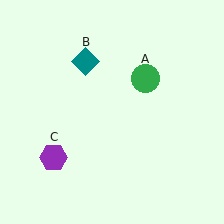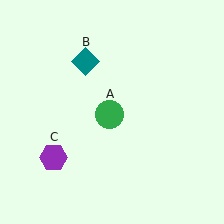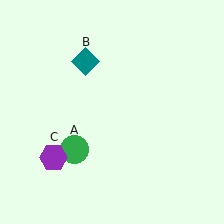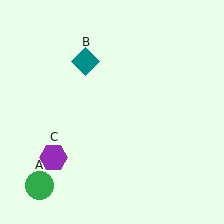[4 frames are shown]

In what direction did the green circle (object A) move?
The green circle (object A) moved down and to the left.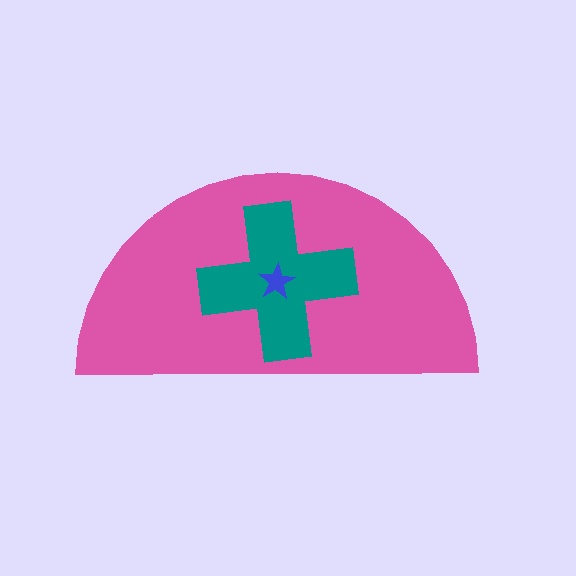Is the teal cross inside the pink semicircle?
Yes.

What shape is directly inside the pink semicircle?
The teal cross.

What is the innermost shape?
The blue star.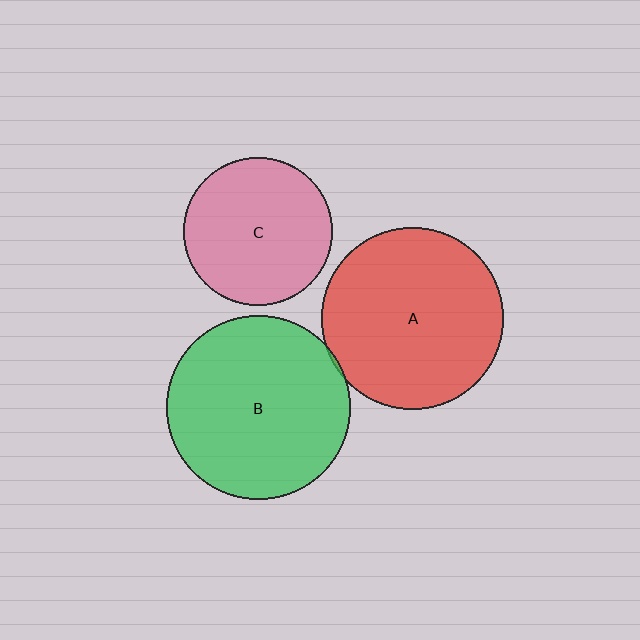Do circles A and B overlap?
Yes.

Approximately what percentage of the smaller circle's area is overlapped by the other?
Approximately 5%.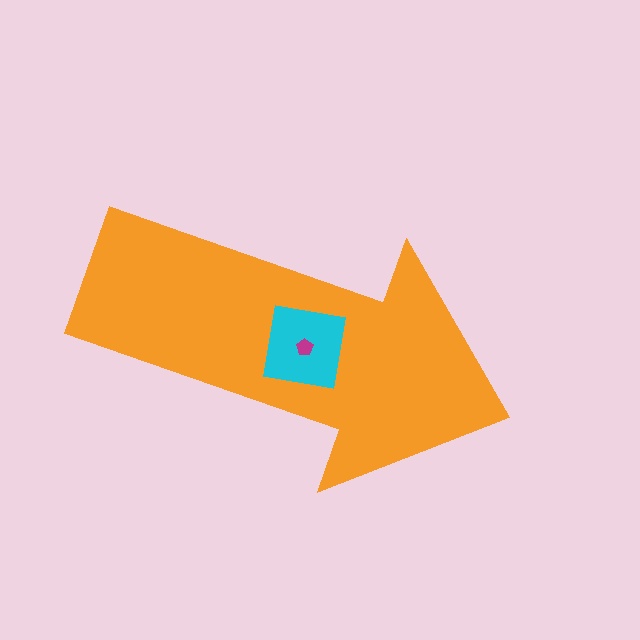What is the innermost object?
The magenta pentagon.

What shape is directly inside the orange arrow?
The cyan square.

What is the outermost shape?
The orange arrow.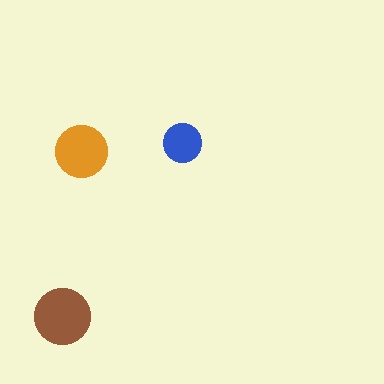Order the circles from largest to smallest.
the brown one, the orange one, the blue one.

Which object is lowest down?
The brown circle is bottommost.